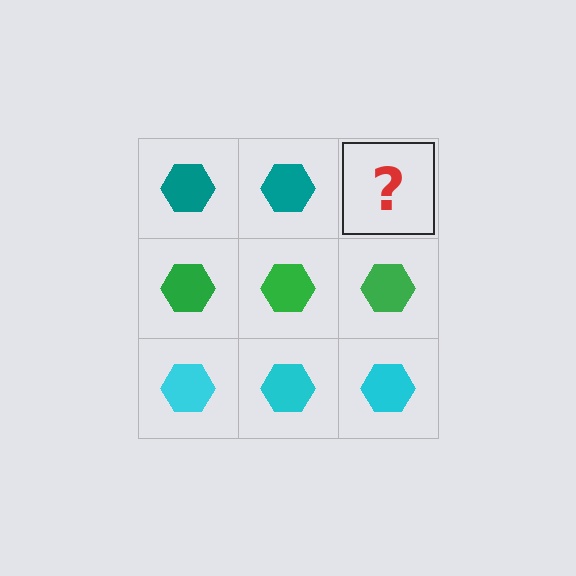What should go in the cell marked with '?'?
The missing cell should contain a teal hexagon.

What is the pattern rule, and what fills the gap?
The rule is that each row has a consistent color. The gap should be filled with a teal hexagon.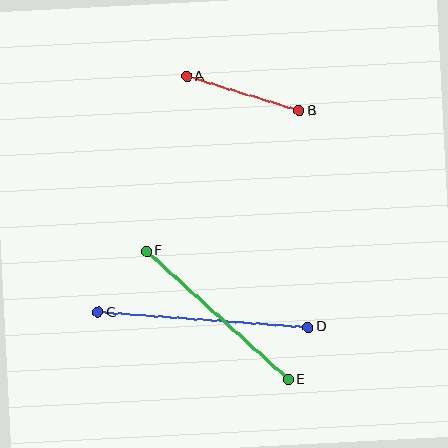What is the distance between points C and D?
The distance is approximately 210 pixels.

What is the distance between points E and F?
The distance is approximately 192 pixels.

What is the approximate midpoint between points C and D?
The midpoint is at approximately (203, 320) pixels.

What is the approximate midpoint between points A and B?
The midpoint is at approximately (243, 94) pixels.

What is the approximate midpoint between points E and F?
The midpoint is at approximately (217, 315) pixels.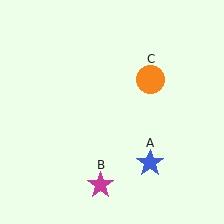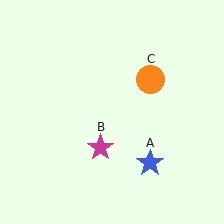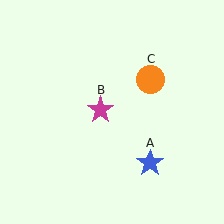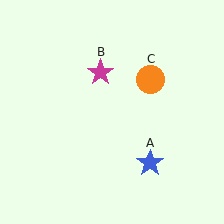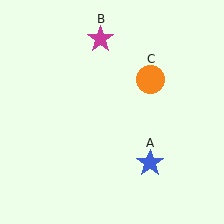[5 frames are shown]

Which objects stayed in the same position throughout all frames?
Blue star (object A) and orange circle (object C) remained stationary.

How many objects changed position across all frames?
1 object changed position: magenta star (object B).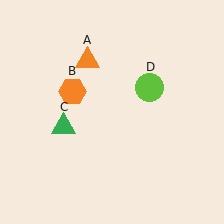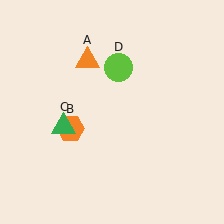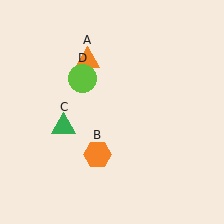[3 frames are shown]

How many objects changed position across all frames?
2 objects changed position: orange hexagon (object B), lime circle (object D).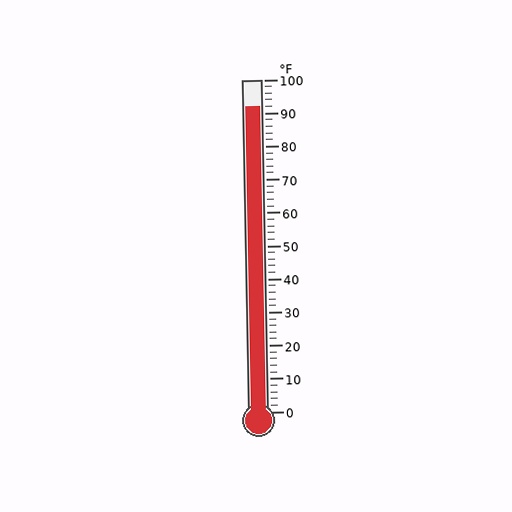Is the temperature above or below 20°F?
The temperature is above 20°F.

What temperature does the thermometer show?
The thermometer shows approximately 92°F.